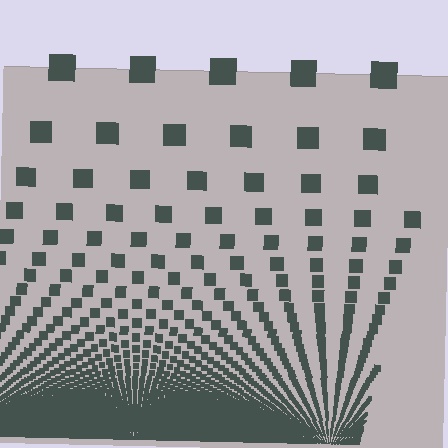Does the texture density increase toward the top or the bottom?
Density increases toward the bottom.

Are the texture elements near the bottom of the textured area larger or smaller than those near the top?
Smaller. The gradient is inverted — elements near the bottom are smaller and denser.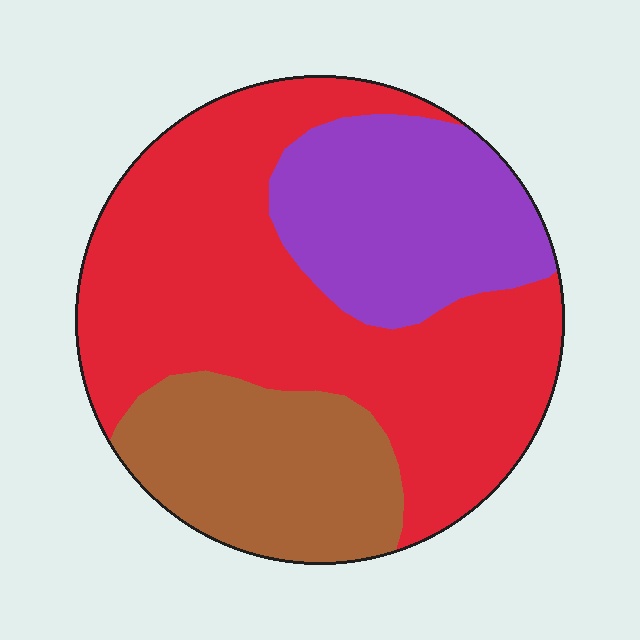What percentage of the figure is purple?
Purple covers around 25% of the figure.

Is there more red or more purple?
Red.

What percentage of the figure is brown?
Brown takes up about one fifth (1/5) of the figure.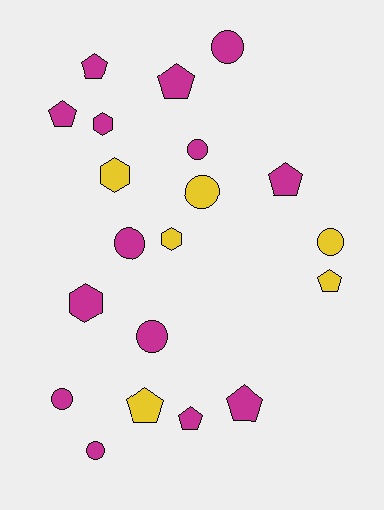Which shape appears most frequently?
Pentagon, with 8 objects.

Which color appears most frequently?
Magenta, with 14 objects.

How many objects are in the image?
There are 20 objects.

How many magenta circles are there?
There are 6 magenta circles.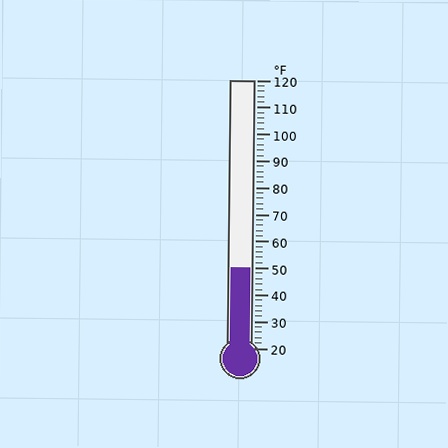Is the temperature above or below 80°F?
The temperature is below 80°F.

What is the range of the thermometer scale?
The thermometer scale ranges from 20°F to 120°F.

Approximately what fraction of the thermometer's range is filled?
The thermometer is filled to approximately 30% of its range.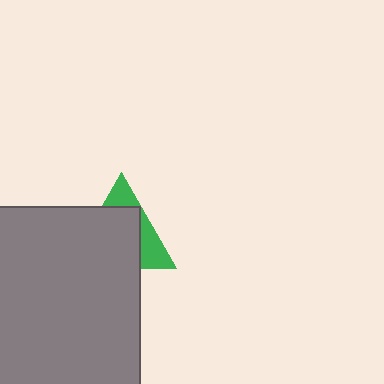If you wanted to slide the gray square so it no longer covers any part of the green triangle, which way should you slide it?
Slide it toward the lower-left — that is the most direct way to separate the two shapes.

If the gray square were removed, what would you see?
You would see the complete green triangle.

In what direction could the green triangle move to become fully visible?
The green triangle could move toward the upper-right. That would shift it out from behind the gray square entirely.